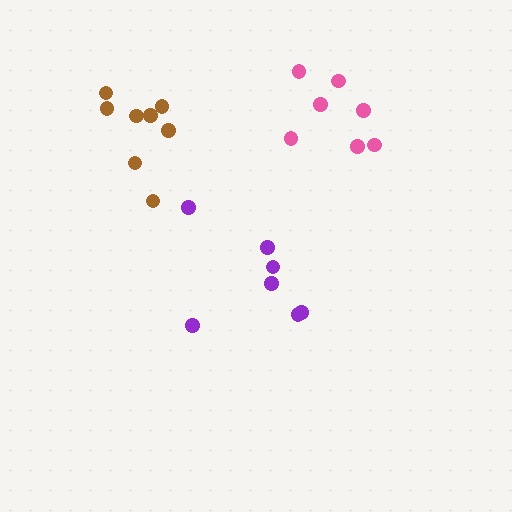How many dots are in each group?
Group 1: 7 dots, Group 2: 7 dots, Group 3: 8 dots (22 total).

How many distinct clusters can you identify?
There are 3 distinct clusters.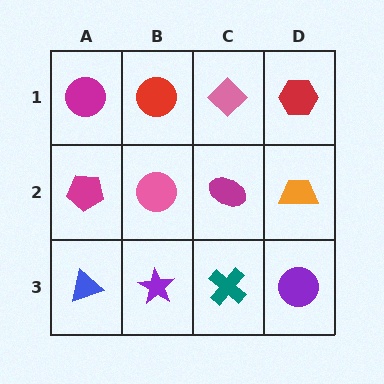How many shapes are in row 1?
4 shapes.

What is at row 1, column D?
A red hexagon.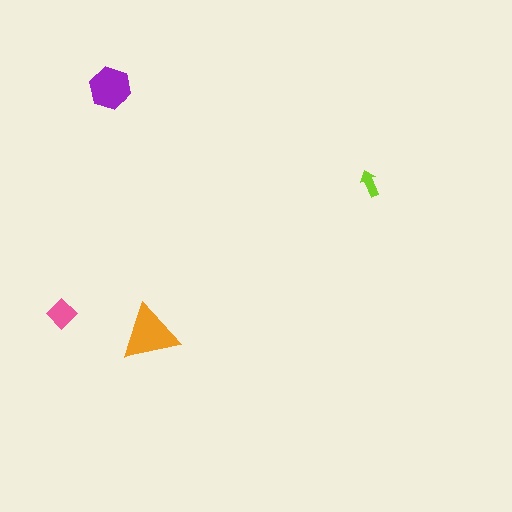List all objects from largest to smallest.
The orange triangle, the purple hexagon, the pink diamond, the lime arrow.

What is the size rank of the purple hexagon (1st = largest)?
2nd.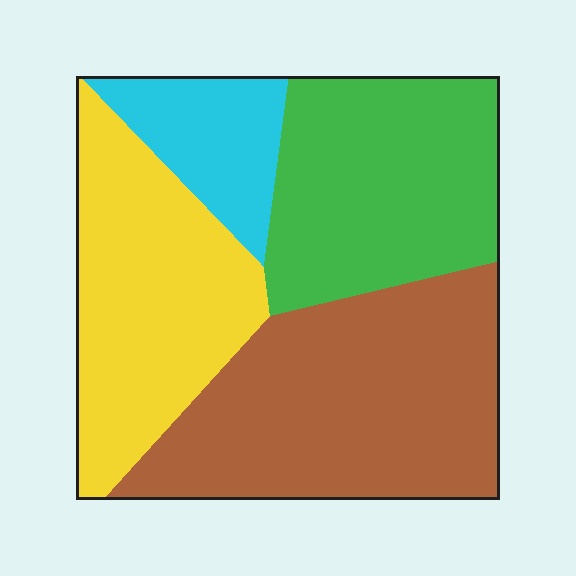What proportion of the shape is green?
Green covers about 25% of the shape.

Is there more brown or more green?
Brown.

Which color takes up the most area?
Brown, at roughly 35%.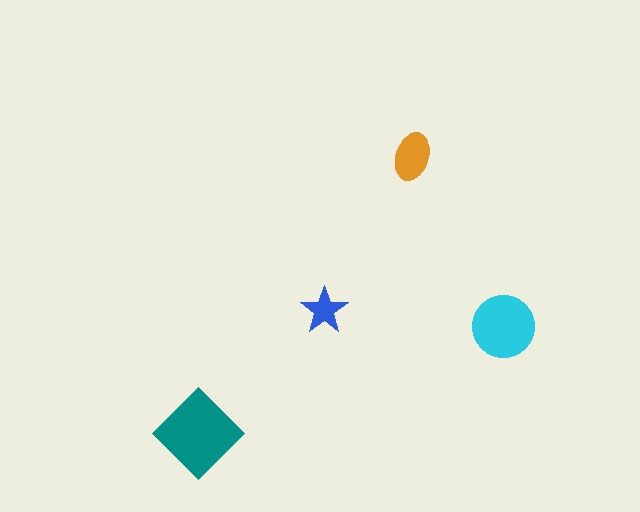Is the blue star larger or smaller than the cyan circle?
Smaller.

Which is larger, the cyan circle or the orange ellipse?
The cyan circle.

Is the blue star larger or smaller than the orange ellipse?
Smaller.